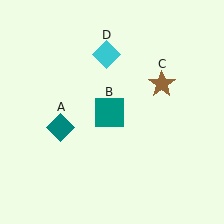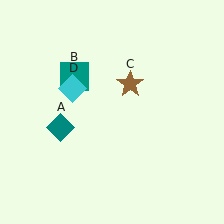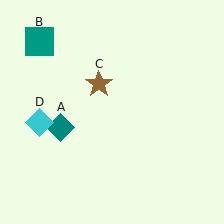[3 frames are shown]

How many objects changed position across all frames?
3 objects changed position: teal square (object B), brown star (object C), cyan diamond (object D).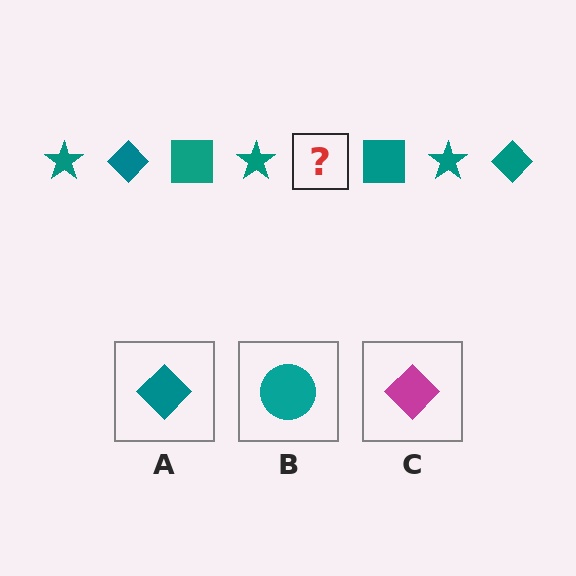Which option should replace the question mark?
Option A.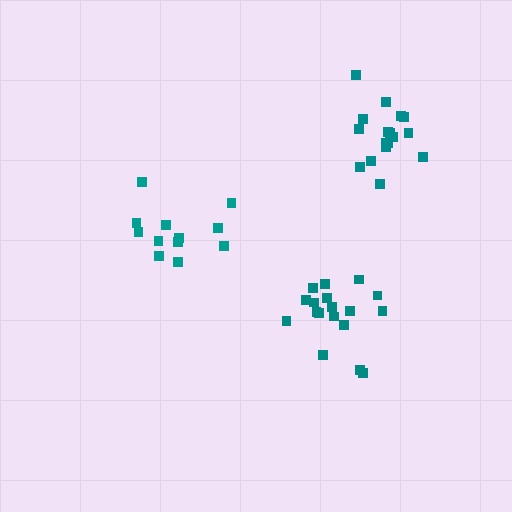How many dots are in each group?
Group 1: 18 dots, Group 2: 18 dots, Group 3: 12 dots (48 total).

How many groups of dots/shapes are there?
There are 3 groups.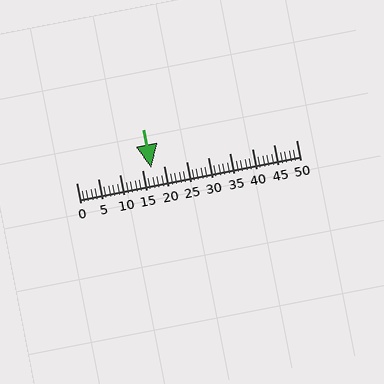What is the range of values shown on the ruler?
The ruler shows values from 0 to 50.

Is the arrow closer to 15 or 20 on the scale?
The arrow is closer to 15.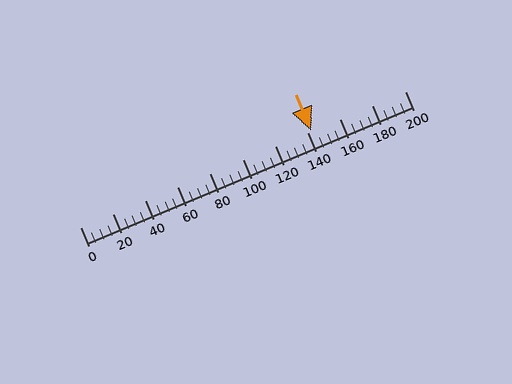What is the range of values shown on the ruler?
The ruler shows values from 0 to 200.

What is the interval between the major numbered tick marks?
The major tick marks are spaced 20 units apart.